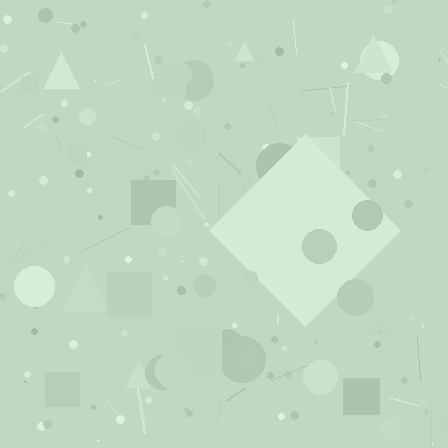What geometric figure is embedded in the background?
A diamond is embedded in the background.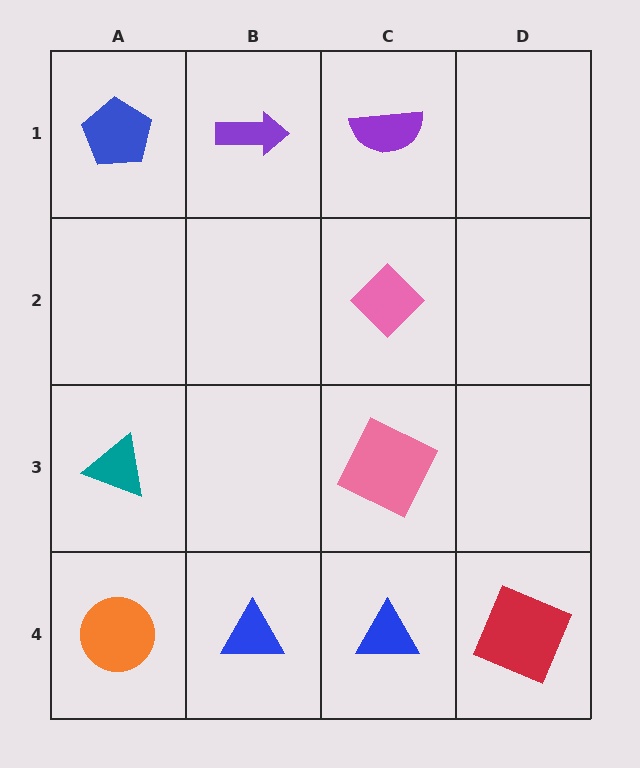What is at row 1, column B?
A purple arrow.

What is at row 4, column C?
A blue triangle.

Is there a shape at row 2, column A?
No, that cell is empty.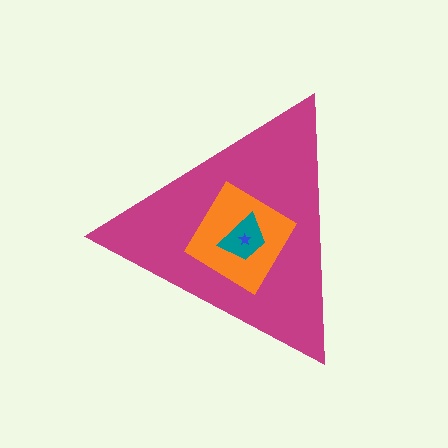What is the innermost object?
The blue star.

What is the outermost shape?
The magenta triangle.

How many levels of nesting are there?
4.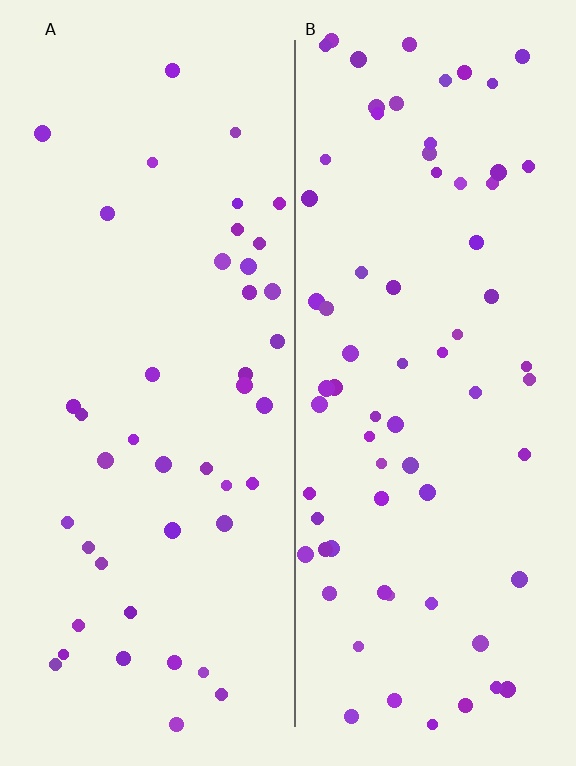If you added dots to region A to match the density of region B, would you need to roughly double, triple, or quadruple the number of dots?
Approximately double.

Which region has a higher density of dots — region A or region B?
B (the right).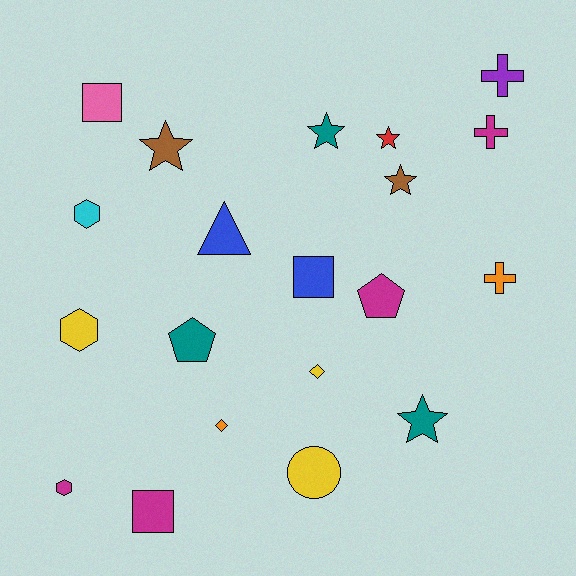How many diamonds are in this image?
There are 2 diamonds.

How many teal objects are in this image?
There are 3 teal objects.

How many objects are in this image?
There are 20 objects.